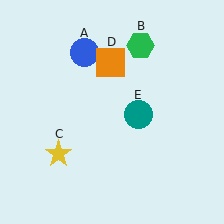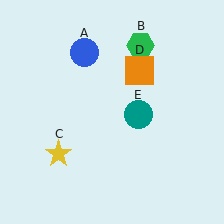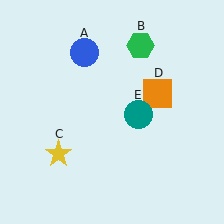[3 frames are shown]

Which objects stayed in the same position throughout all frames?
Blue circle (object A) and green hexagon (object B) and yellow star (object C) and teal circle (object E) remained stationary.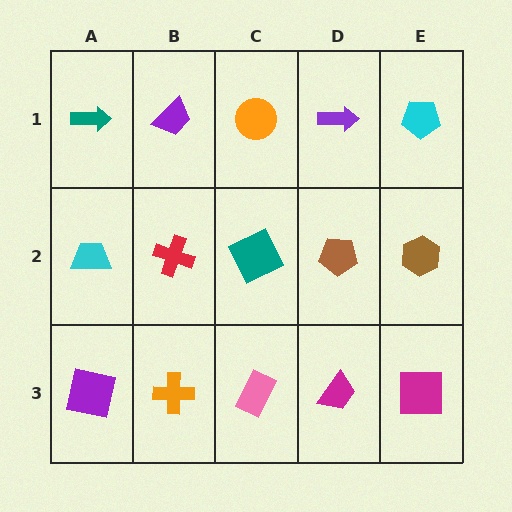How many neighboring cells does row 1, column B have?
3.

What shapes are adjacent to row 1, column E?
A brown hexagon (row 2, column E), a purple arrow (row 1, column D).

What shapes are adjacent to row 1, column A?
A cyan trapezoid (row 2, column A), a purple trapezoid (row 1, column B).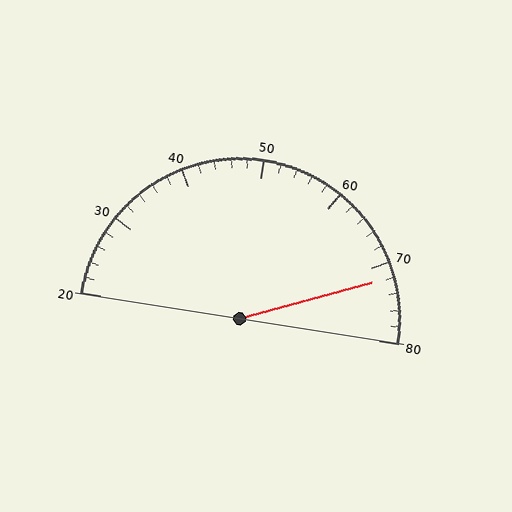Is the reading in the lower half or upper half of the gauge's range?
The reading is in the upper half of the range (20 to 80).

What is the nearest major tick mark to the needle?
The nearest major tick mark is 70.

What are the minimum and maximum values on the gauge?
The gauge ranges from 20 to 80.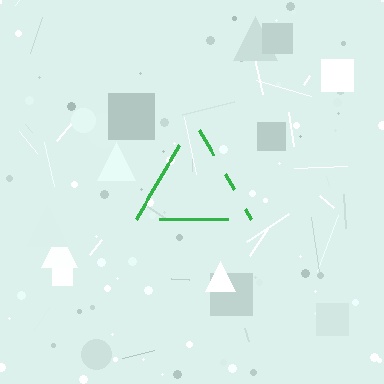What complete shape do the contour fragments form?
The contour fragments form a triangle.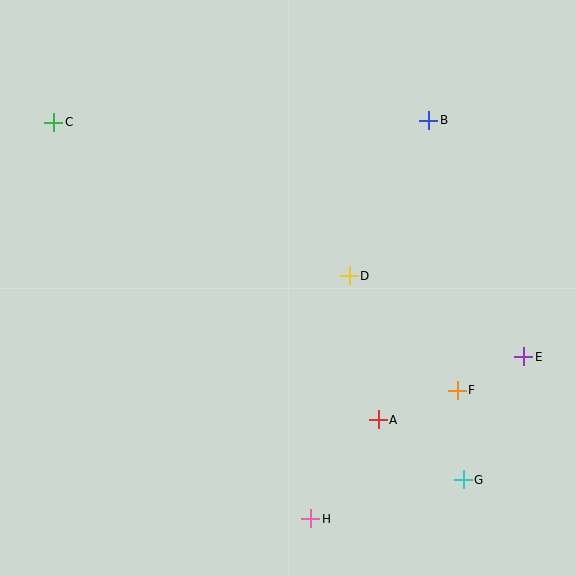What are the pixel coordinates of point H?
Point H is at (311, 519).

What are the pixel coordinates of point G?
Point G is at (463, 480).